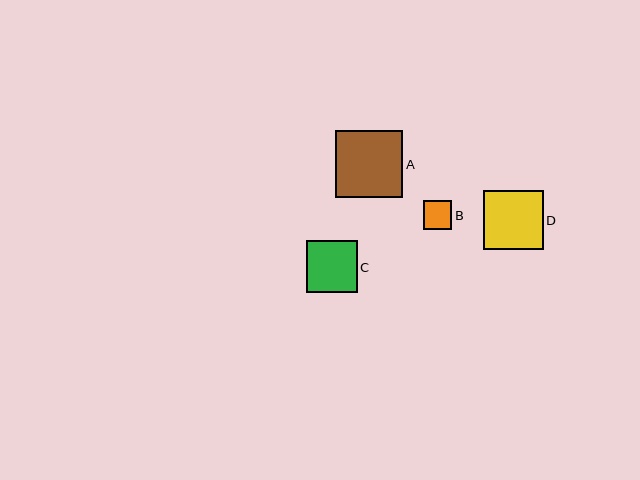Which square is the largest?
Square A is the largest with a size of approximately 67 pixels.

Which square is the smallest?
Square B is the smallest with a size of approximately 28 pixels.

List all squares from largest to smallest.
From largest to smallest: A, D, C, B.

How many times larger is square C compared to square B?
Square C is approximately 1.8 times the size of square B.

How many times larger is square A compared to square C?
Square A is approximately 1.3 times the size of square C.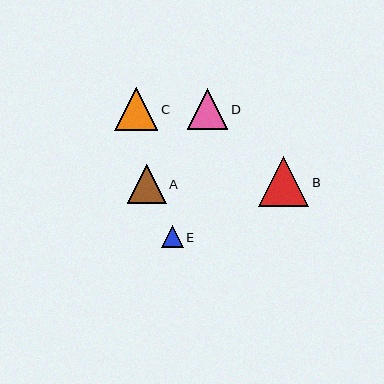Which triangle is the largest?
Triangle B is the largest with a size of approximately 50 pixels.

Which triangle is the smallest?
Triangle E is the smallest with a size of approximately 22 pixels.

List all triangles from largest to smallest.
From largest to smallest: B, C, D, A, E.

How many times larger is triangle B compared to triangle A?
Triangle B is approximately 1.3 times the size of triangle A.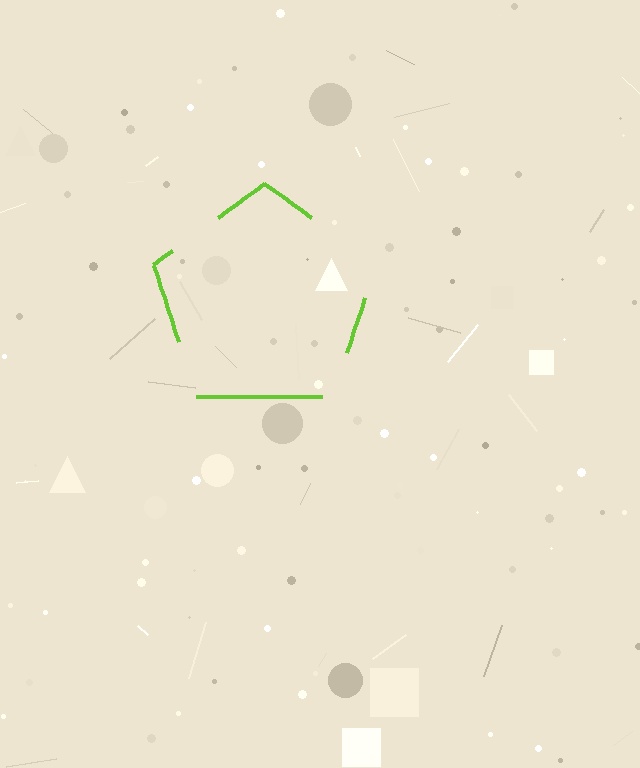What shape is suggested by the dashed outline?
The dashed outline suggests a pentagon.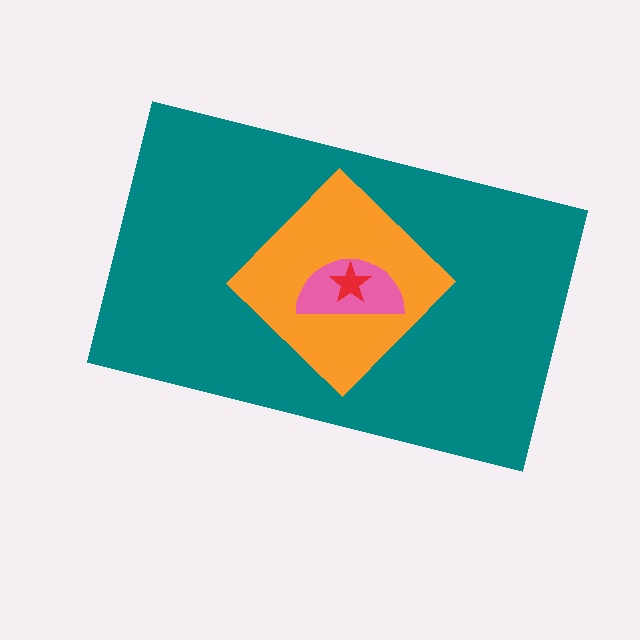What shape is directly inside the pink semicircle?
The red star.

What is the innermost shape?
The red star.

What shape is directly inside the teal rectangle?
The orange diamond.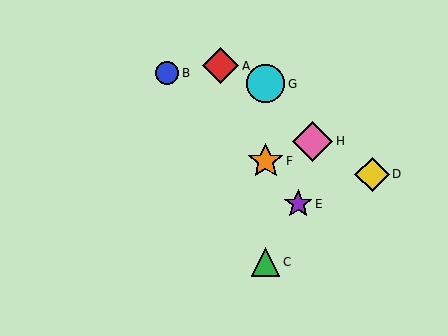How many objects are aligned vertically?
3 objects (C, F, G) are aligned vertically.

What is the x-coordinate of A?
Object A is at x≈221.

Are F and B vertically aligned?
No, F is at x≈266 and B is at x≈167.